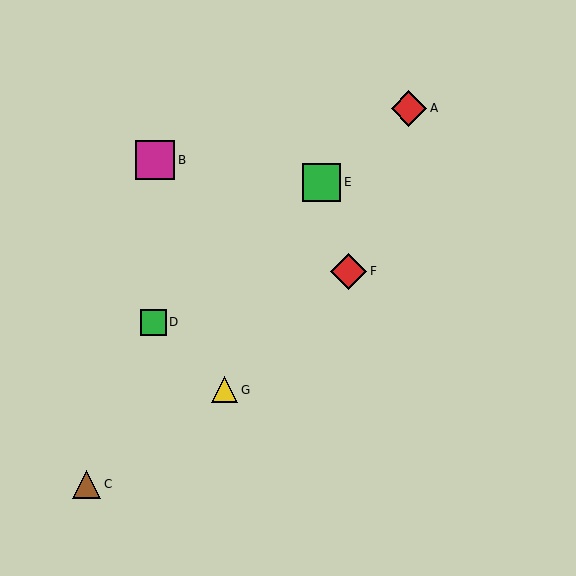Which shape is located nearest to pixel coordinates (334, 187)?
The green square (labeled E) at (321, 182) is nearest to that location.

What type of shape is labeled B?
Shape B is a magenta square.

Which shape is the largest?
The magenta square (labeled B) is the largest.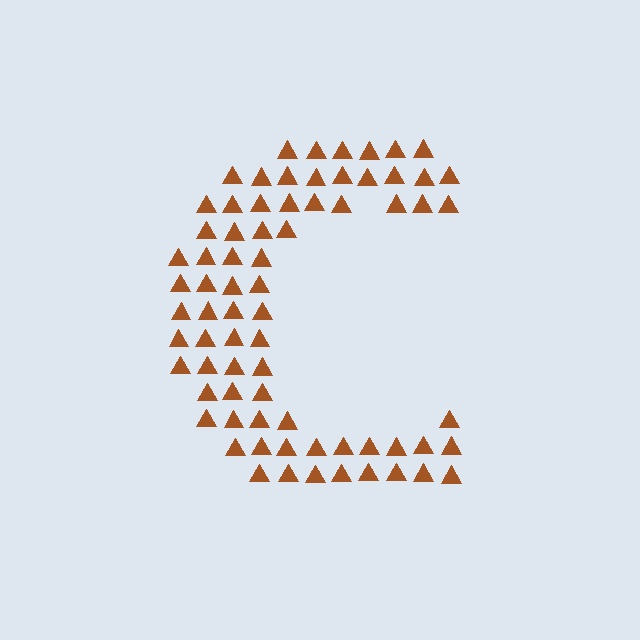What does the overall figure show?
The overall figure shows the letter C.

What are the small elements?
The small elements are triangles.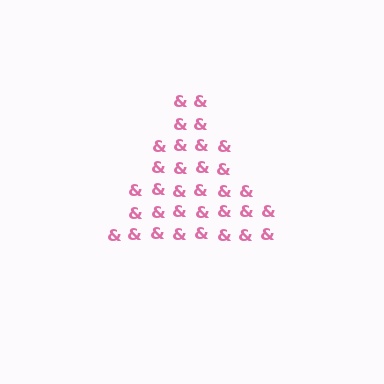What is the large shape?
The large shape is a triangle.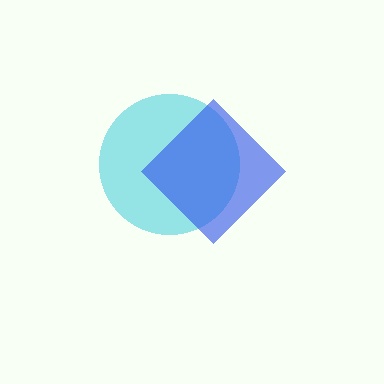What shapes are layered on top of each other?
The layered shapes are: a cyan circle, a blue diamond.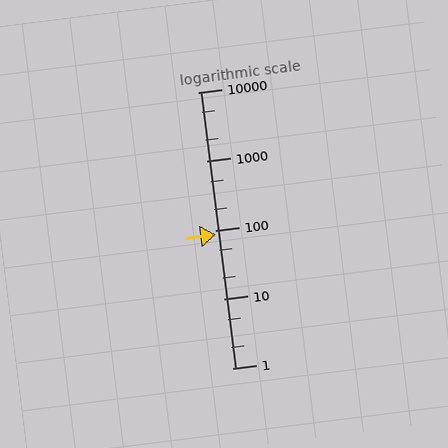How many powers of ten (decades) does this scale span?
The scale spans 4 decades, from 1 to 10000.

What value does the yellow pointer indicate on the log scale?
The pointer indicates approximately 87.